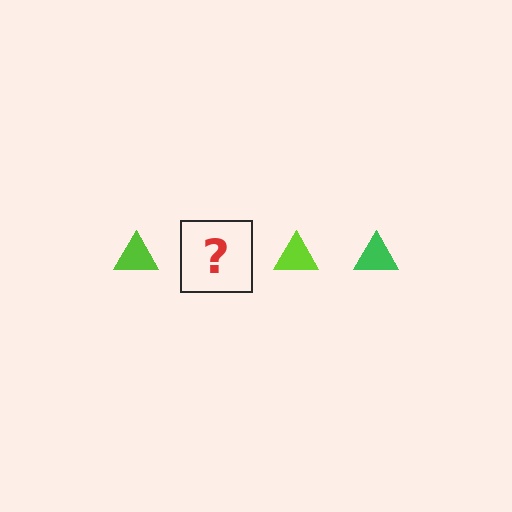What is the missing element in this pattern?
The missing element is a green triangle.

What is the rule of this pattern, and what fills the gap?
The rule is that the pattern cycles through lime, green triangles. The gap should be filled with a green triangle.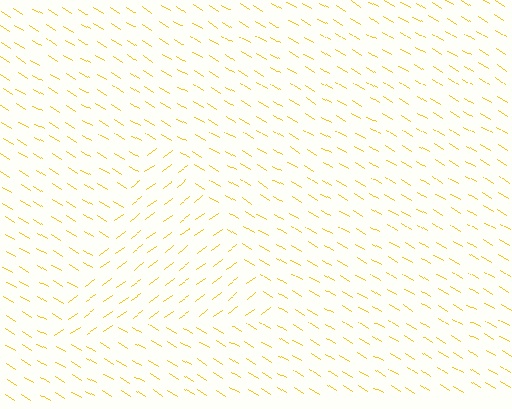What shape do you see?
I see a triangle.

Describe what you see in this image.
The image is filled with small yellow line segments. A triangle region in the image has lines oriented differently from the surrounding lines, creating a visible texture boundary.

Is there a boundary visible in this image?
Yes, there is a texture boundary formed by a change in line orientation.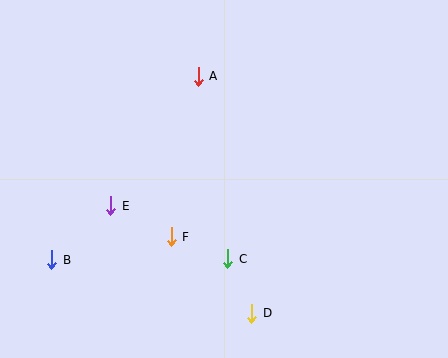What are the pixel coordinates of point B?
Point B is at (52, 260).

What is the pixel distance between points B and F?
The distance between B and F is 122 pixels.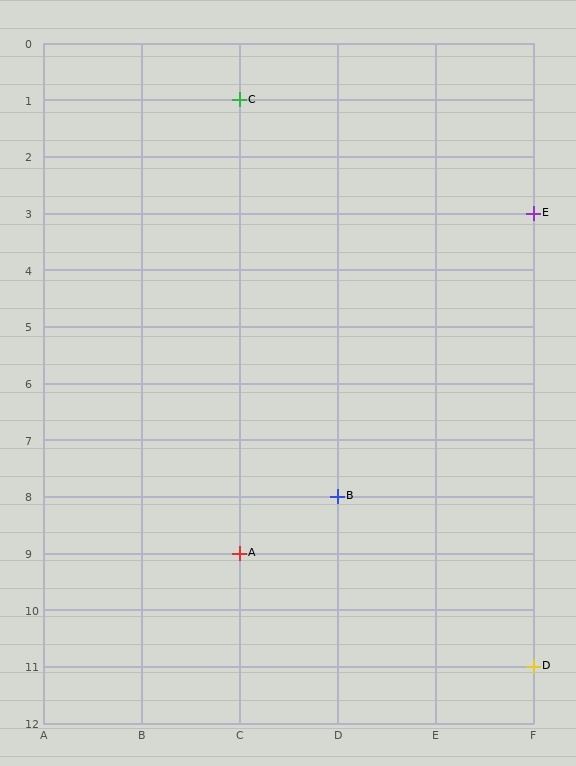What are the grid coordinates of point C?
Point C is at grid coordinates (C, 1).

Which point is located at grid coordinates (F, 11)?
Point D is at (F, 11).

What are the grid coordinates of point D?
Point D is at grid coordinates (F, 11).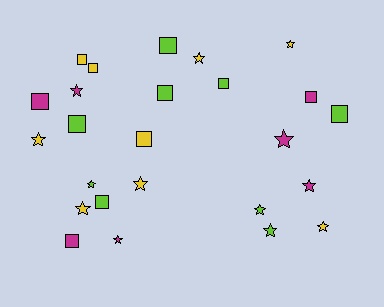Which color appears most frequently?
Yellow, with 9 objects.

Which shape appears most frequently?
Star, with 13 objects.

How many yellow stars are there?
There are 6 yellow stars.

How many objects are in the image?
There are 25 objects.